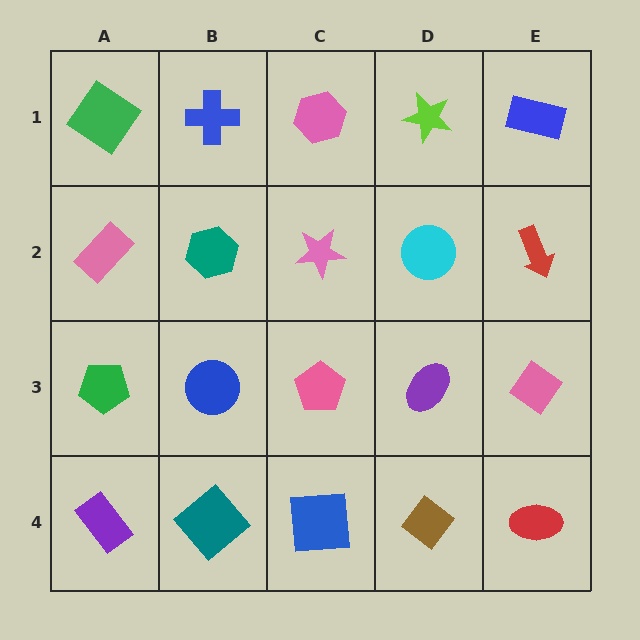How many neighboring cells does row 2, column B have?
4.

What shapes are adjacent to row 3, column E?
A red arrow (row 2, column E), a red ellipse (row 4, column E), a purple ellipse (row 3, column D).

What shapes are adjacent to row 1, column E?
A red arrow (row 2, column E), a lime star (row 1, column D).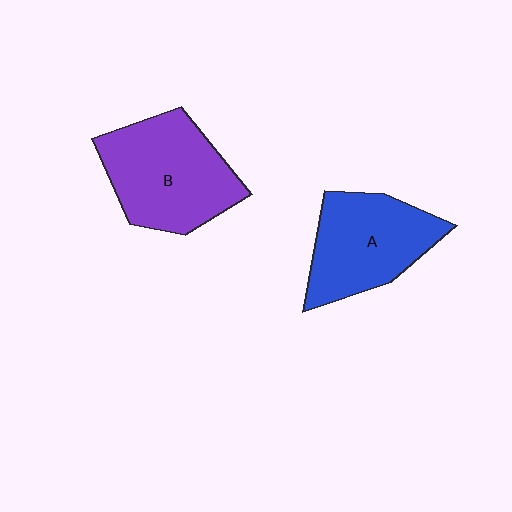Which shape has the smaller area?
Shape A (blue).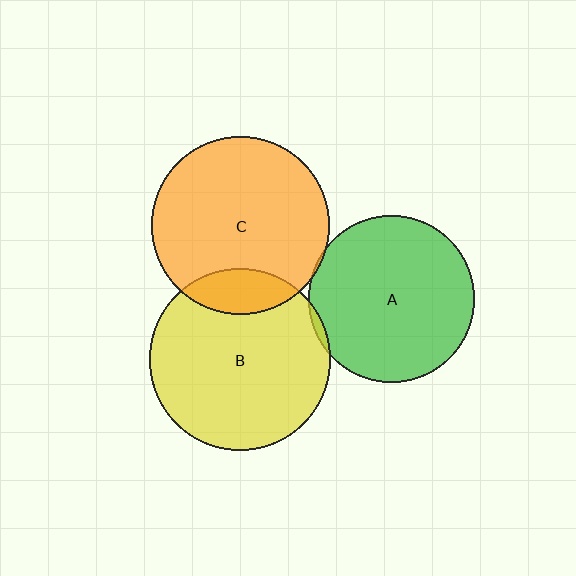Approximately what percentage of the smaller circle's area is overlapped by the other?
Approximately 15%.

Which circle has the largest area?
Circle B (yellow).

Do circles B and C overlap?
Yes.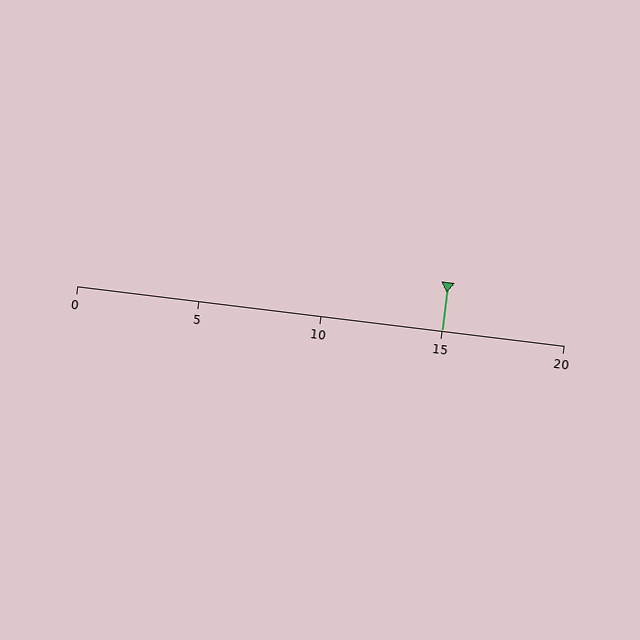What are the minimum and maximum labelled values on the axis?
The axis runs from 0 to 20.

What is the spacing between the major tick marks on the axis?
The major ticks are spaced 5 apart.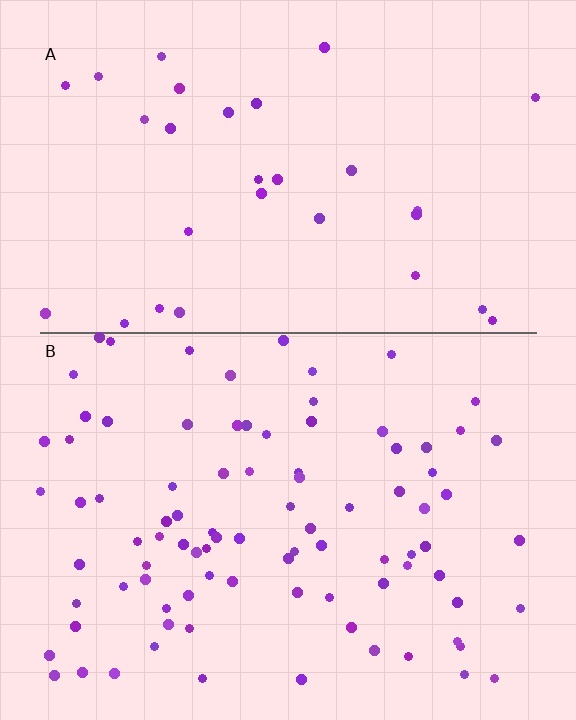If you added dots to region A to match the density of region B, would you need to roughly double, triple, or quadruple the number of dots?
Approximately triple.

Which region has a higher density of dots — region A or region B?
B (the bottom).